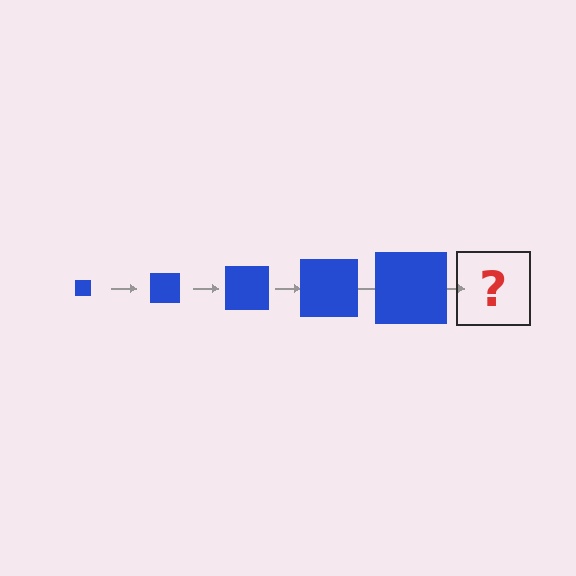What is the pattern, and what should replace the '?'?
The pattern is that the square gets progressively larger each step. The '?' should be a blue square, larger than the previous one.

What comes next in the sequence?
The next element should be a blue square, larger than the previous one.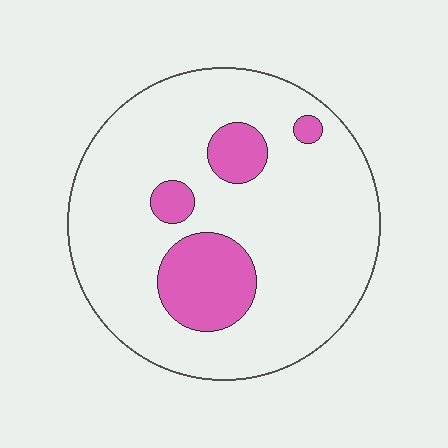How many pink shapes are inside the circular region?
4.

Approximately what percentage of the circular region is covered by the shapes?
Approximately 15%.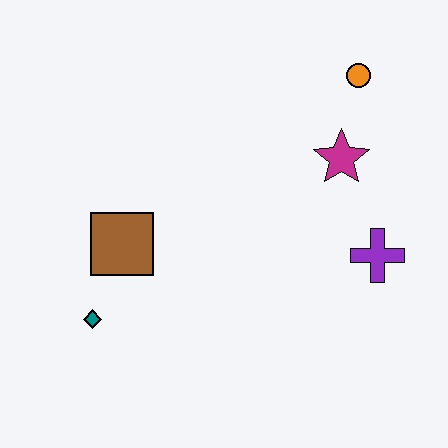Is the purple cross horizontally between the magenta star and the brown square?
No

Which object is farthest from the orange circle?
The teal diamond is farthest from the orange circle.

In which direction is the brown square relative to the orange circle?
The brown square is to the left of the orange circle.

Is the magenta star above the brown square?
Yes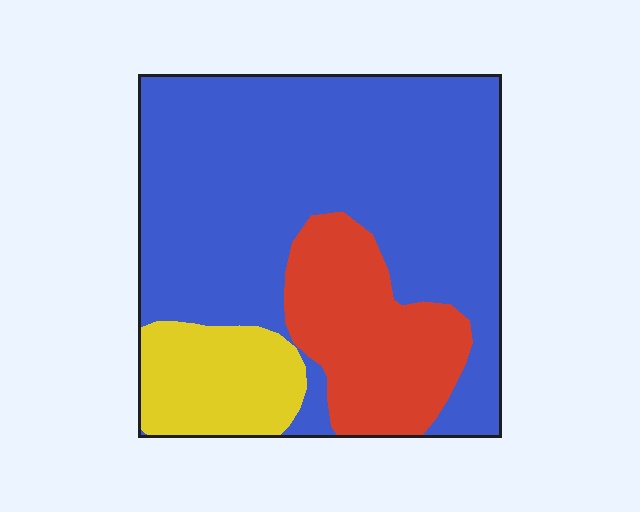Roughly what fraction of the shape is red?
Red takes up about one fifth (1/5) of the shape.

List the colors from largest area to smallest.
From largest to smallest: blue, red, yellow.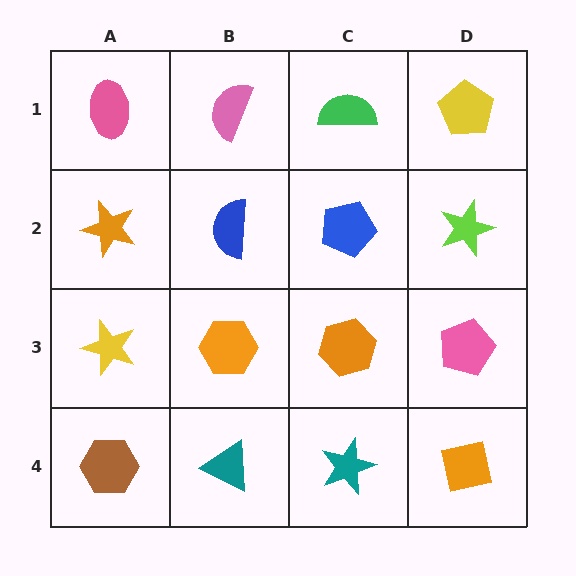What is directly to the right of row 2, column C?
A lime star.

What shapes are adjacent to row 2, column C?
A green semicircle (row 1, column C), an orange hexagon (row 3, column C), a blue semicircle (row 2, column B), a lime star (row 2, column D).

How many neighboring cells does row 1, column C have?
3.